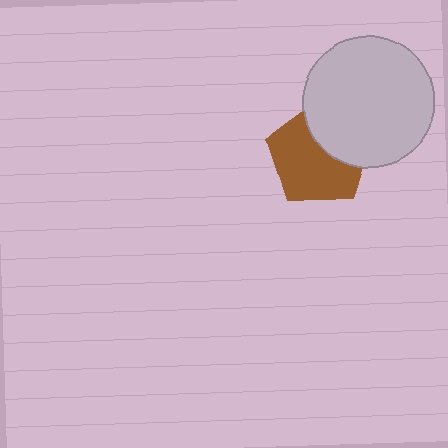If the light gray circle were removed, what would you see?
You would see the complete brown pentagon.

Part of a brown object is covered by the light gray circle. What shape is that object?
It is a pentagon.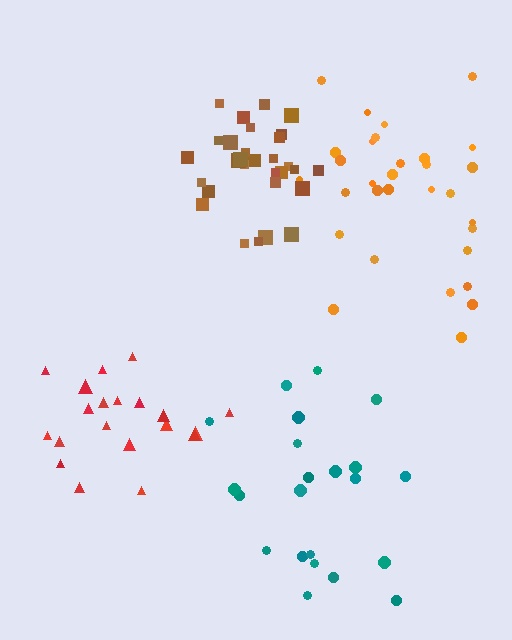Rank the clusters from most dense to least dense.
brown, red, orange, teal.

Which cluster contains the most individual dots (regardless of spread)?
Orange (31).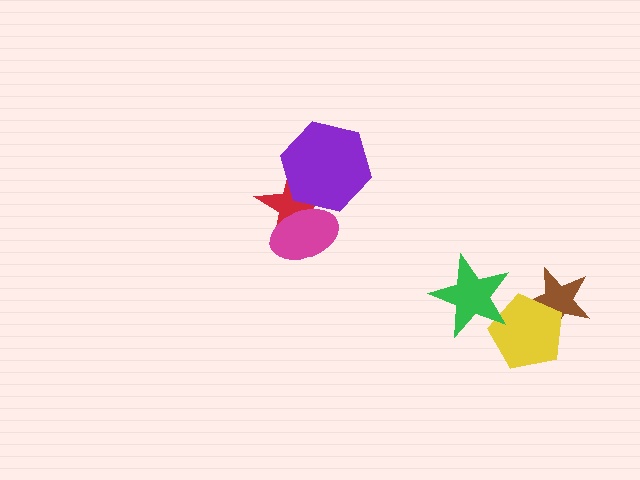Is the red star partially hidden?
Yes, it is partially covered by another shape.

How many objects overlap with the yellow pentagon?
2 objects overlap with the yellow pentagon.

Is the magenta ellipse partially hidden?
Yes, it is partially covered by another shape.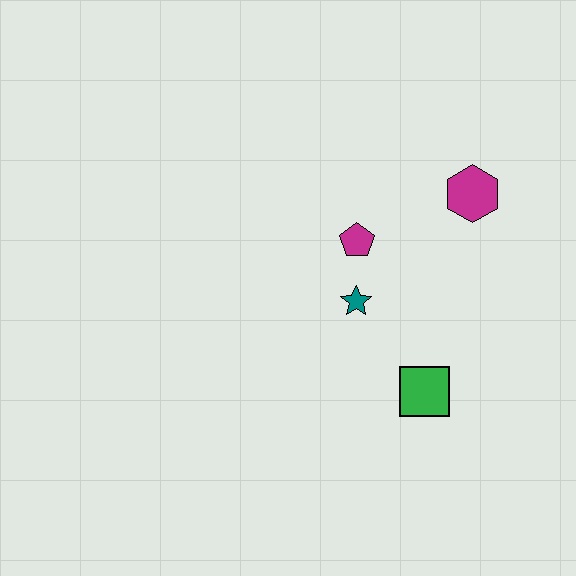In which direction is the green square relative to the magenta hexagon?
The green square is below the magenta hexagon.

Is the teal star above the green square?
Yes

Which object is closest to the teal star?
The magenta pentagon is closest to the teal star.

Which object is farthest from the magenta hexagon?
The green square is farthest from the magenta hexagon.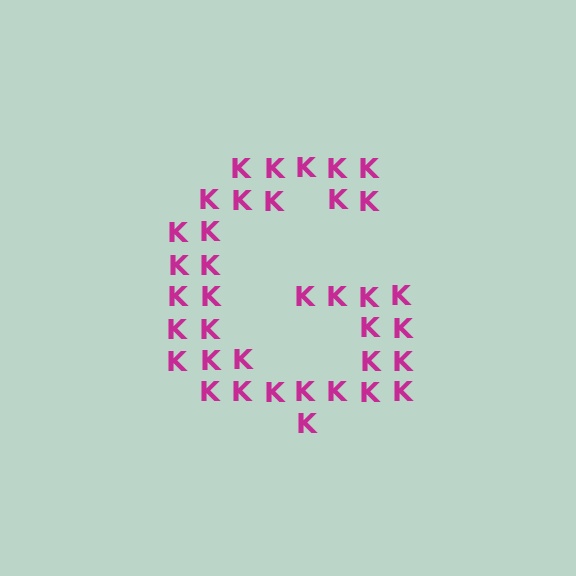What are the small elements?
The small elements are letter K's.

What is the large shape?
The large shape is the letter G.